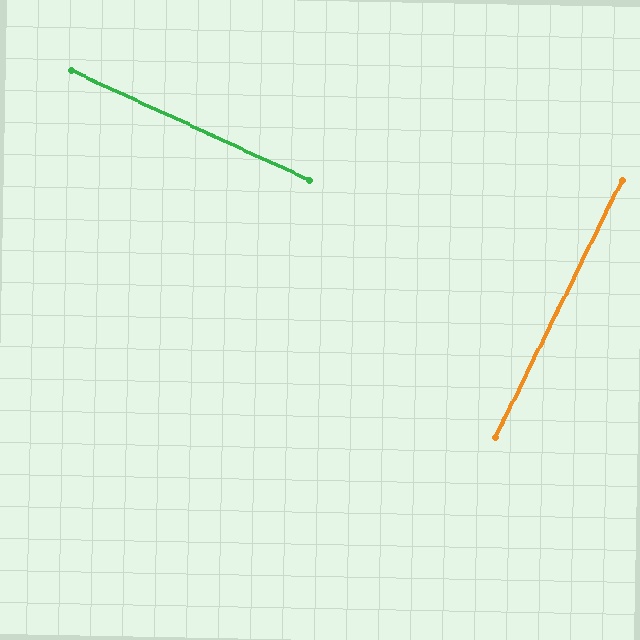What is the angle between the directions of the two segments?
Approximately 88 degrees.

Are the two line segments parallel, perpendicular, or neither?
Perpendicular — they meet at approximately 88°.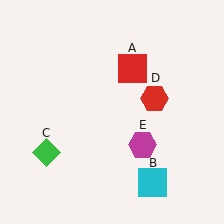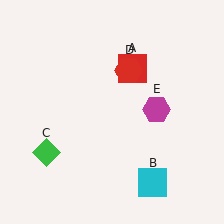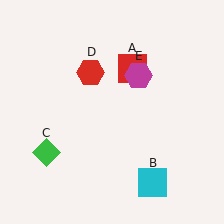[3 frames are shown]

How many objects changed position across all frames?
2 objects changed position: red hexagon (object D), magenta hexagon (object E).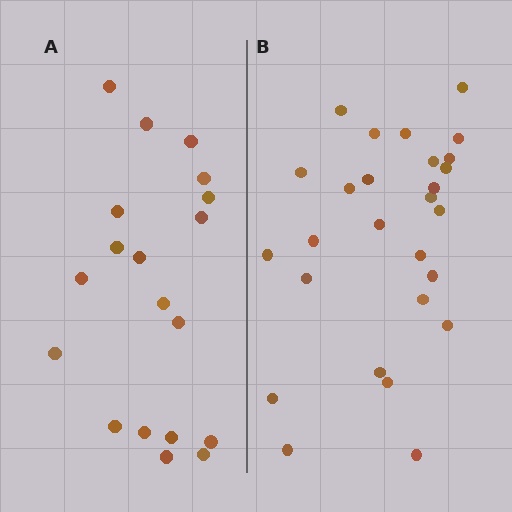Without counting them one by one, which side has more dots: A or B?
Region B (the right region) has more dots.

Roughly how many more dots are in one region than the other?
Region B has roughly 8 or so more dots than region A.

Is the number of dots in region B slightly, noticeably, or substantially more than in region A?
Region B has noticeably more, but not dramatically so. The ratio is roughly 1.4 to 1.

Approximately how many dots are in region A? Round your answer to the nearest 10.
About 20 dots. (The exact count is 19, which rounds to 20.)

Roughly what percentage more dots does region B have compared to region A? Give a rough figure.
About 40% more.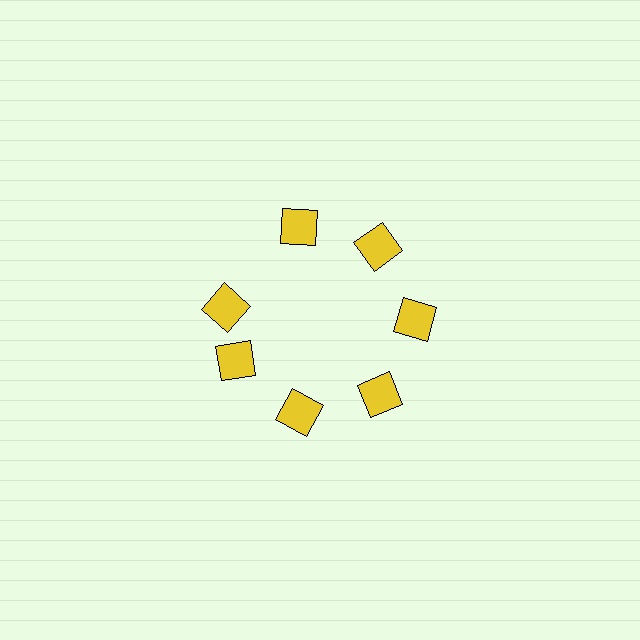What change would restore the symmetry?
The symmetry would be restored by rotating it back into even spacing with its neighbors so that all 7 squares sit at equal angles and equal distance from the center.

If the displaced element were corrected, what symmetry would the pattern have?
It would have 7-fold rotational symmetry — the pattern would map onto itself every 51 degrees.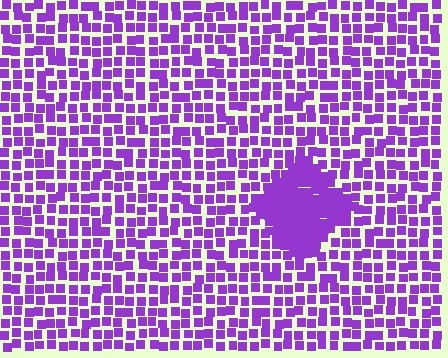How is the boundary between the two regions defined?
The boundary is defined by a change in element density (approximately 2.1x ratio). All elements are the same color, size, and shape.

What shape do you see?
I see a diamond.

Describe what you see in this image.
The image contains small purple elements arranged at two different densities. A diamond-shaped region is visible where the elements are more densely packed than the surrounding area.